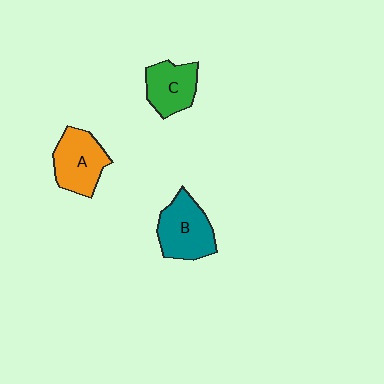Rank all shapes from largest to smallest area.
From largest to smallest: B (teal), A (orange), C (green).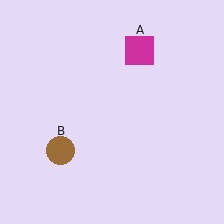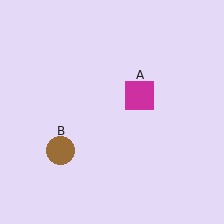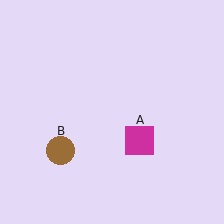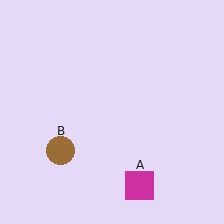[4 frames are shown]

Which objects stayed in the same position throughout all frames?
Brown circle (object B) remained stationary.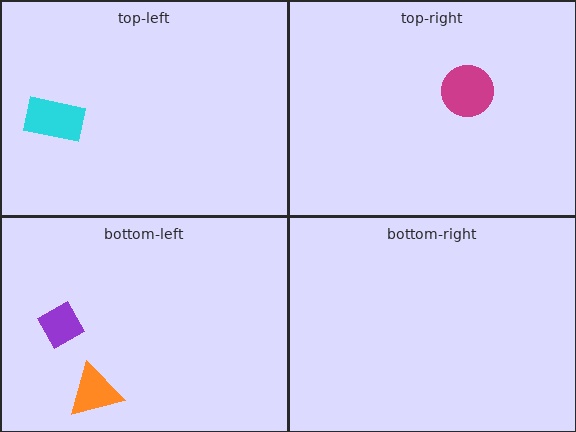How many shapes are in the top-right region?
1.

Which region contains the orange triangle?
The bottom-left region.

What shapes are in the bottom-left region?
The purple diamond, the orange triangle.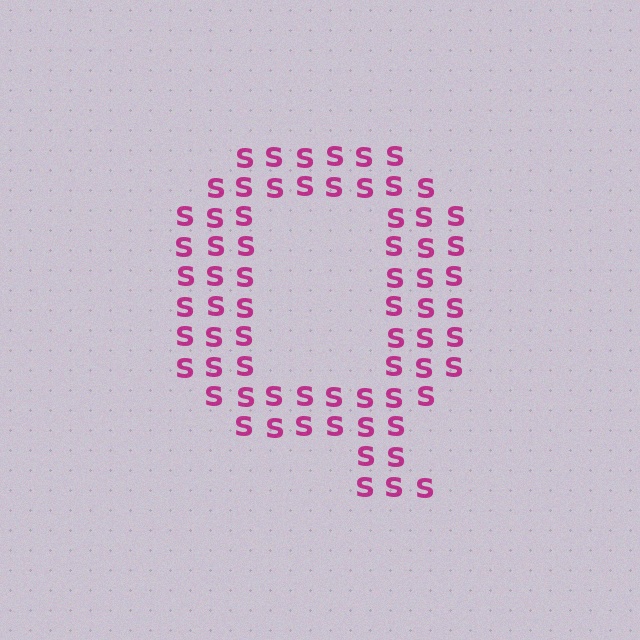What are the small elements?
The small elements are letter S's.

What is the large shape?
The large shape is the letter Q.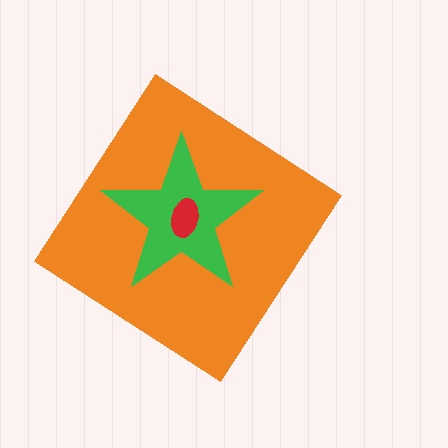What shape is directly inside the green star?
The red ellipse.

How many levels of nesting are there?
3.